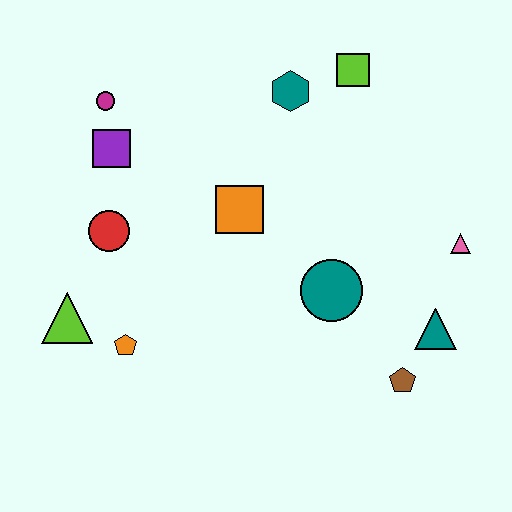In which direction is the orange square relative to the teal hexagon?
The orange square is below the teal hexagon.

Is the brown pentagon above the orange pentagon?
No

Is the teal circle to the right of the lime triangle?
Yes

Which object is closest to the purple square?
The magenta circle is closest to the purple square.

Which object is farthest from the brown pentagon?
The magenta circle is farthest from the brown pentagon.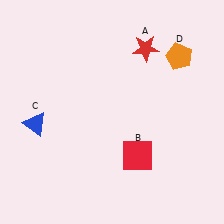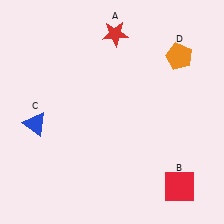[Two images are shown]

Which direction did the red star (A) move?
The red star (A) moved left.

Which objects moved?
The objects that moved are: the red star (A), the red square (B).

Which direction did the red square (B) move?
The red square (B) moved right.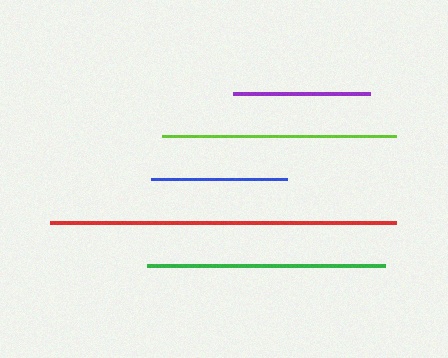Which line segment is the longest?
The red line is the longest at approximately 347 pixels.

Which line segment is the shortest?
The blue line is the shortest at approximately 136 pixels.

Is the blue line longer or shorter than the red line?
The red line is longer than the blue line.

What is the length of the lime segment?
The lime segment is approximately 234 pixels long.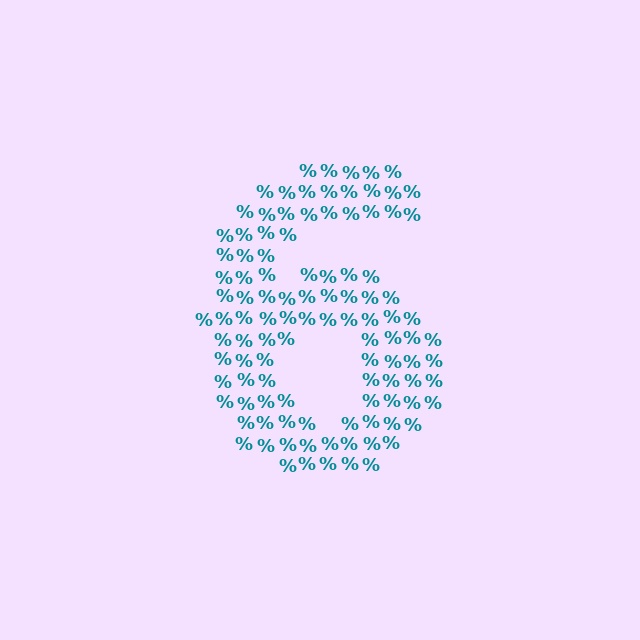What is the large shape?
The large shape is the digit 6.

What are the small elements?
The small elements are percent signs.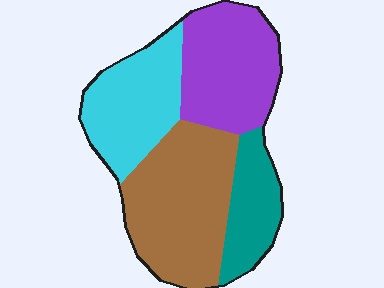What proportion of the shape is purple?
Purple takes up about one quarter (1/4) of the shape.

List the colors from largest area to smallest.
From largest to smallest: brown, purple, cyan, teal.